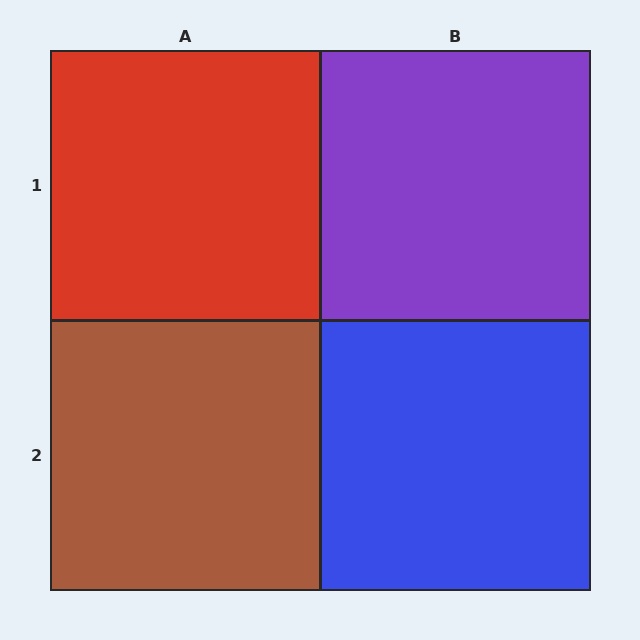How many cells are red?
1 cell is red.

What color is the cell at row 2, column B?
Blue.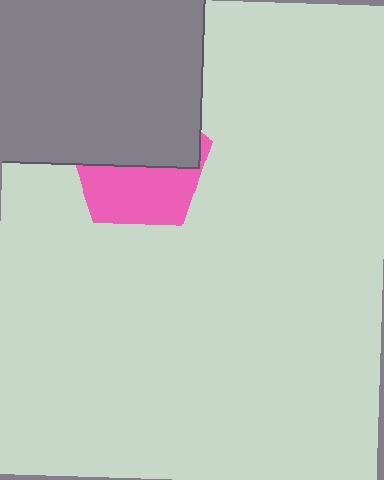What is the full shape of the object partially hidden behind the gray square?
The partially hidden object is a pink pentagon.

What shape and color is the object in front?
The object in front is a gray square.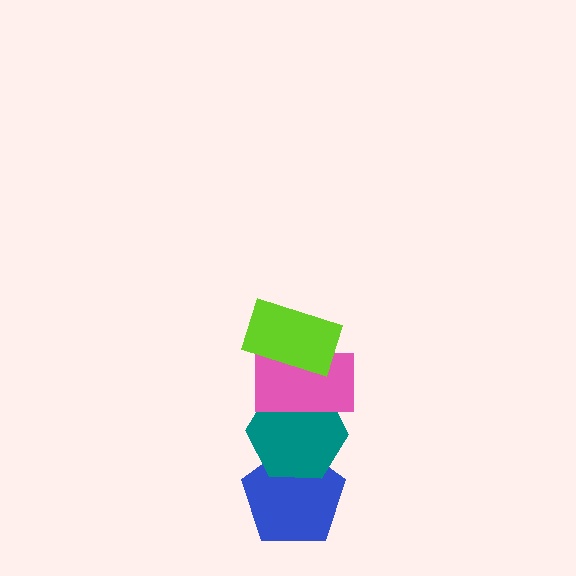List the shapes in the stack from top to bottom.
From top to bottom: the lime rectangle, the pink rectangle, the teal hexagon, the blue pentagon.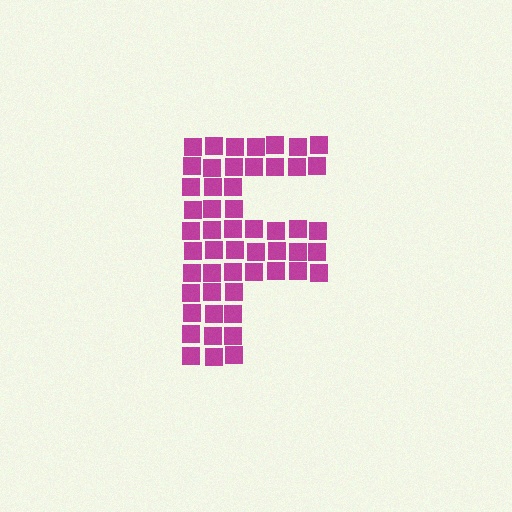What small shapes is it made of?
It is made of small squares.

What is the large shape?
The large shape is the letter F.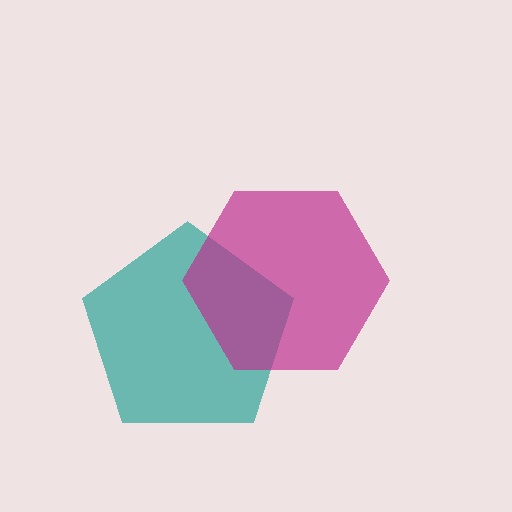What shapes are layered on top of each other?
The layered shapes are: a teal pentagon, a magenta hexagon.